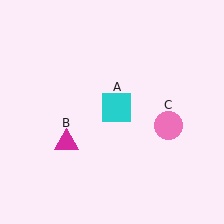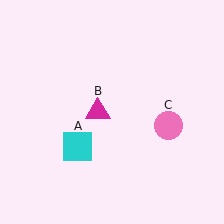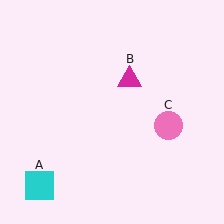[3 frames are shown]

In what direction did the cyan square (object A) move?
The cyan square (object A) moved down and to the left.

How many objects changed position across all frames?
2 objects changed position: cyan square (object A), magenta triangle (object B).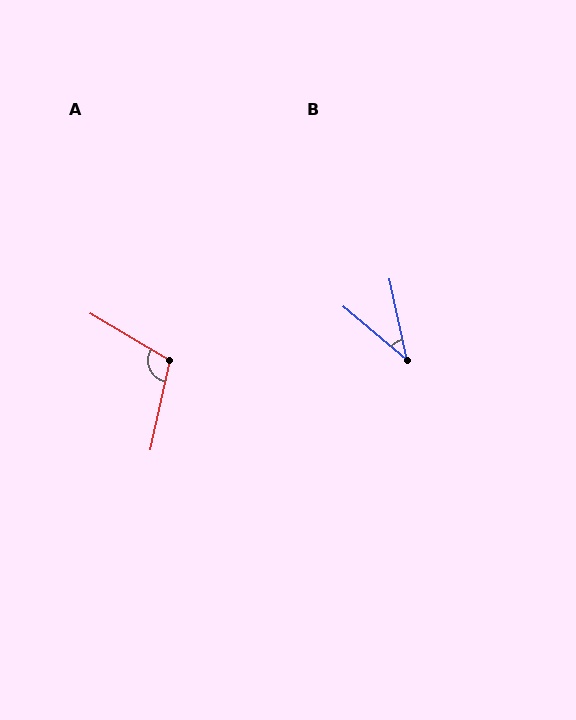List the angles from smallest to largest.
B (38°), A (108°).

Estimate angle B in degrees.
Approximately 38 degrees.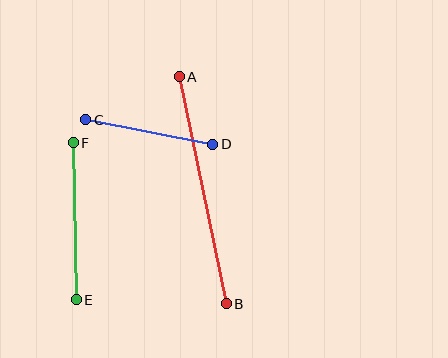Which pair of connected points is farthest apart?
Points A and B are farthest apart.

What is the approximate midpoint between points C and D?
The midpoint is at approximately (149, 132) pixels.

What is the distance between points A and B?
The distance is approximately 232 pixels.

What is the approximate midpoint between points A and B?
The midpoint is at approximately (203, 190) pixels.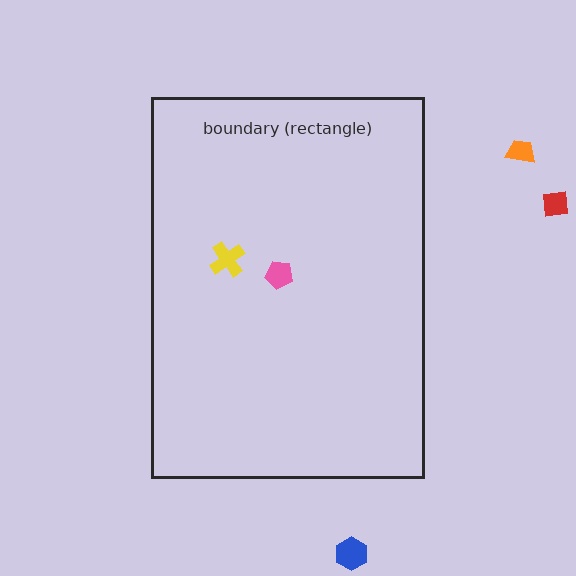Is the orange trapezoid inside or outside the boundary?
Outside.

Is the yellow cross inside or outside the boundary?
Inside.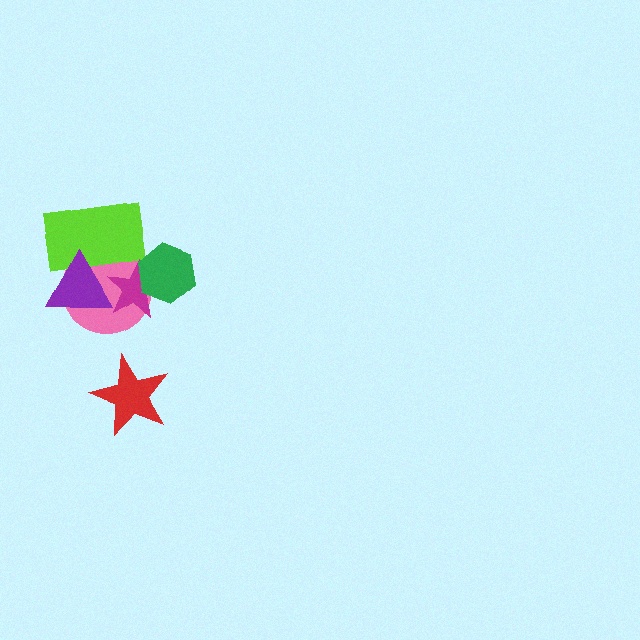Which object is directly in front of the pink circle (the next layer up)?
The lime rectangle is directly in front of the pink circle.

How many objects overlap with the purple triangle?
3 objects overlap with the purple triangle.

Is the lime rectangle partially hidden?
Yes, it is partially covered by another shape.